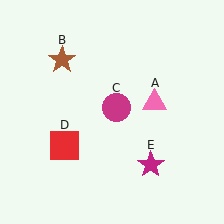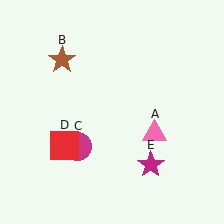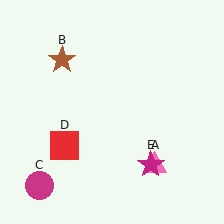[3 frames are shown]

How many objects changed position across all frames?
2 objects changed position: pink triangle (object A), magenta circle (object C).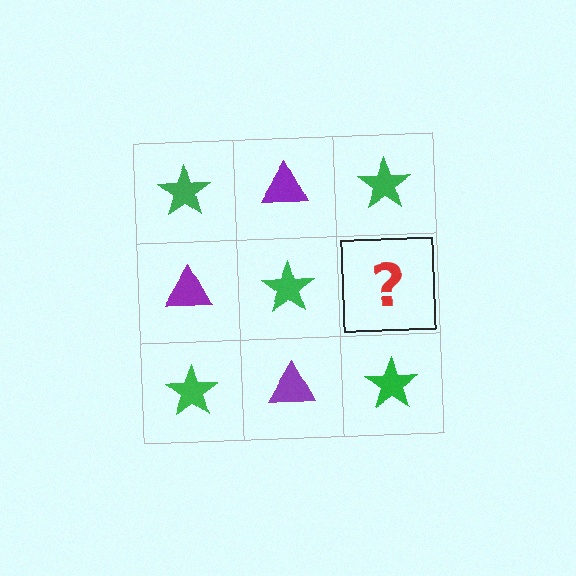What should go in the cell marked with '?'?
The missing cell should contain a purple triangle.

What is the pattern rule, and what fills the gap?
The rule is that it alternates green star and purple triangle in a checkerboard pattern. The gap should be filled with a purple triangle.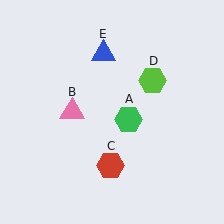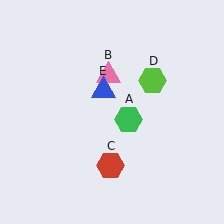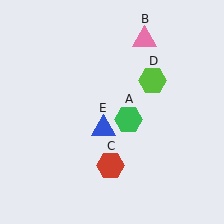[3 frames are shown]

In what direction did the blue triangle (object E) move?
The blue triangle (object E) moved down.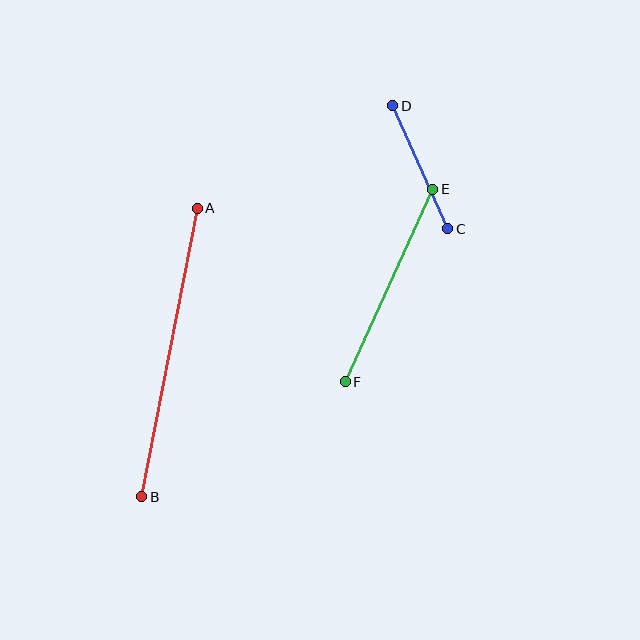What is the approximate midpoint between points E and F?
The midpoint is at approximately (389, 285) pixels.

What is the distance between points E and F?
The distance is approximately 211 pixels.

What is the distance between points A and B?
The distance is approximately 294 pixels.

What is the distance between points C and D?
The distance is approximately 135 pixels.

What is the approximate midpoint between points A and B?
The midpoint is at approximately (169, 353) pixels.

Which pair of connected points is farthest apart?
Points A and B are farthest apart.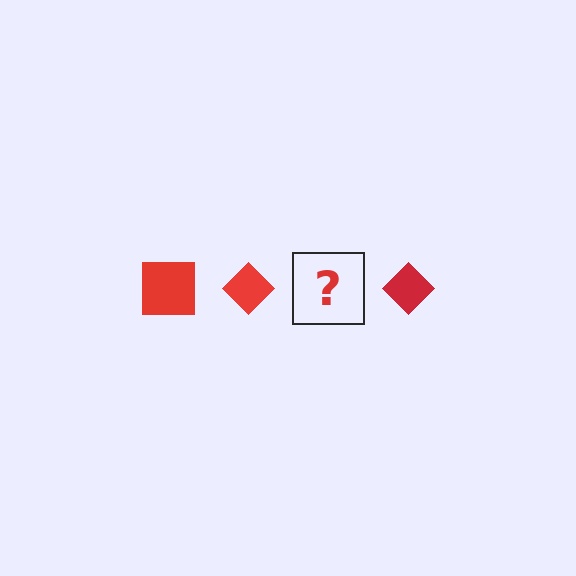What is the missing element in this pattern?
The missing element is a red square.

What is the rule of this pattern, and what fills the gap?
The rule is that the pattern cycles through square, diamond shapes in red. The gap should be filled with a red square.